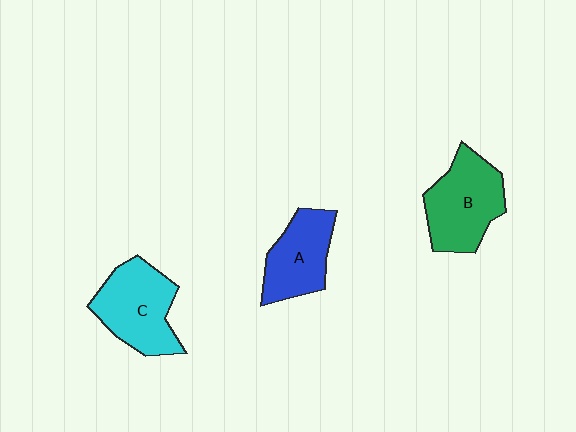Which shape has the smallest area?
Shape A (blue).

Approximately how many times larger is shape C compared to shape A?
Approximately 1.2 times.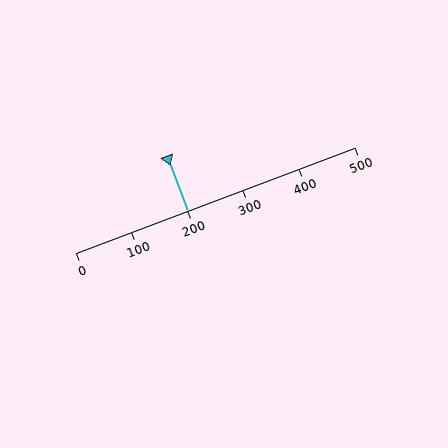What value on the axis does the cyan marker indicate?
The marker indicates approximately 200.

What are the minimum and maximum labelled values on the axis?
The axis runs from 0 to 500.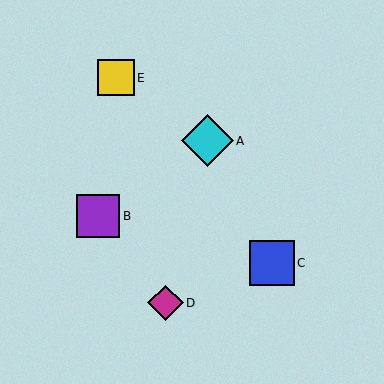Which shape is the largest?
The cyan diamond (labeled A) is the largest.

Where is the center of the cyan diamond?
The center of the cyan diamond is at (207, 141).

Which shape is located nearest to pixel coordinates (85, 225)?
The purple square (labeled B) at (98, 216) is nearest to that location.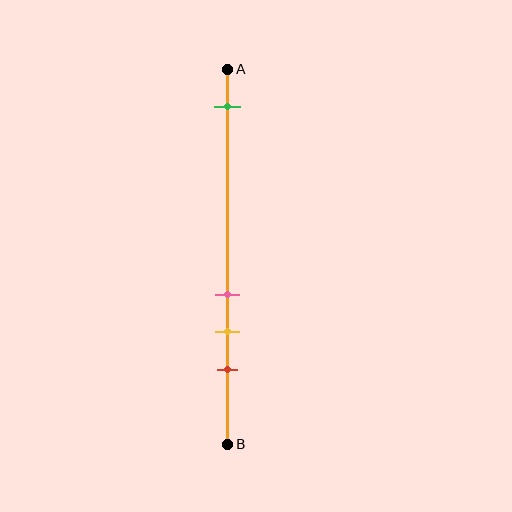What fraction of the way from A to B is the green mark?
The green mark is approximately 10% (0.1) of the way from A to B.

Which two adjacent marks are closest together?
The pink and yellow marks are the closest adjacent pair.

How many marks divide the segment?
There are 4 marks dividing the segment.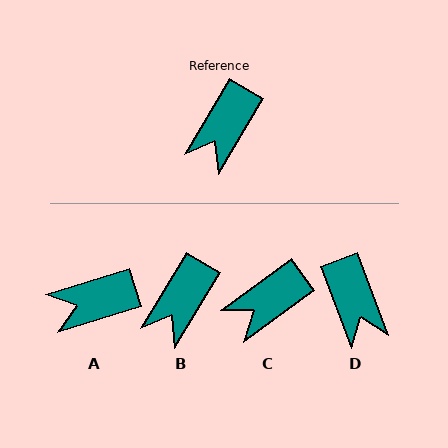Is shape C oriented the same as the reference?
No, it is off by about 23 degrees.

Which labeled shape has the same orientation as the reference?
B.